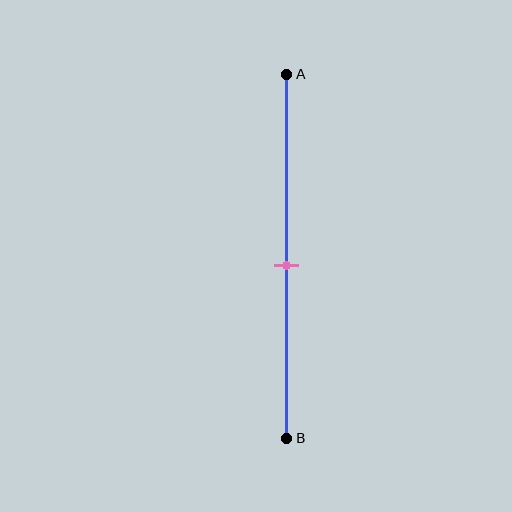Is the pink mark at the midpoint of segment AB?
Yes, the mark is approximately at the midpoint.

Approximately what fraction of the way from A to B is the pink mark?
The pink mark is approximately 50% of the way from A to B.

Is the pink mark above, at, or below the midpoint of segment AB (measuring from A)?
The pink mark is approximately at the midpoint of segment AB.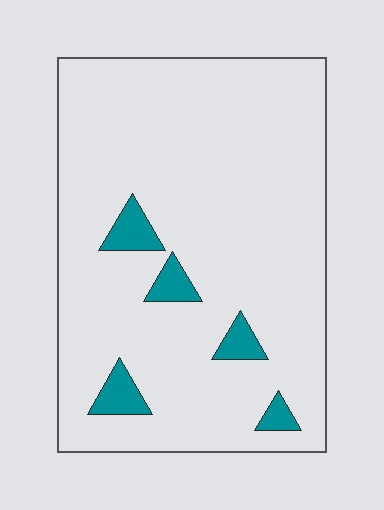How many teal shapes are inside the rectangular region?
5.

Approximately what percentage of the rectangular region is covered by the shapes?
Approximately 5%.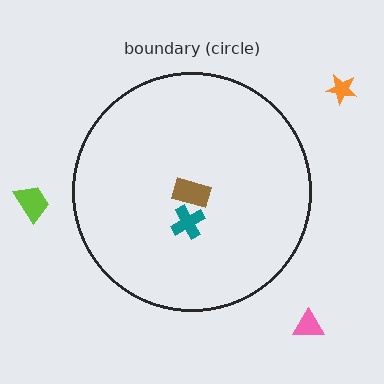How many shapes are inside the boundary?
2 inside, 3 outside.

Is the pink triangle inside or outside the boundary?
Outside.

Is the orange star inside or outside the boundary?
Outside.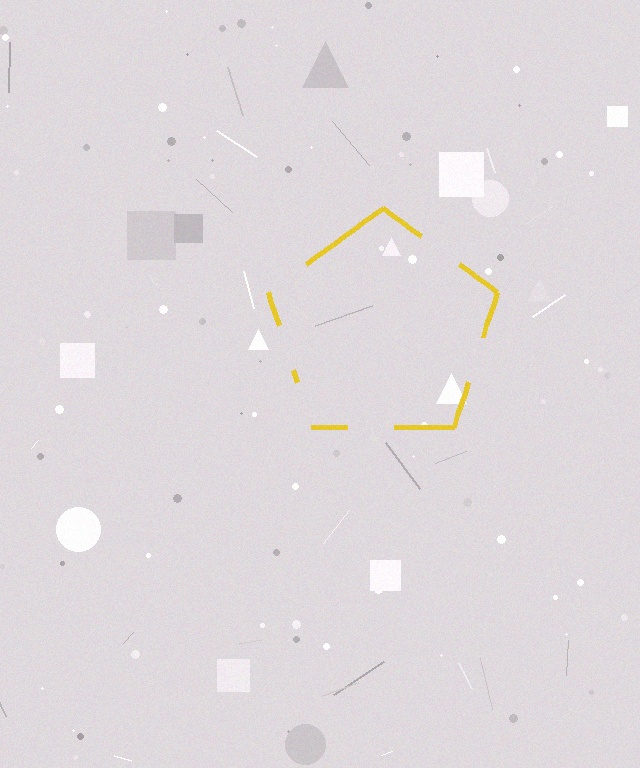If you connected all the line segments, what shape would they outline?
They would outline a pentagon.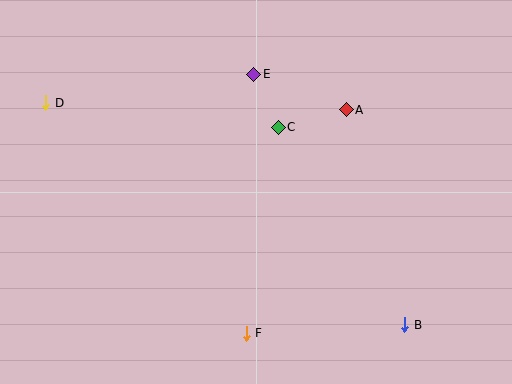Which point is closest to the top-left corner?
Point D is closest to the top-left corner.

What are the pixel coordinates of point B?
Point B is at (405, 325).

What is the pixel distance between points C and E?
The distance between C and E is 59 pixels.